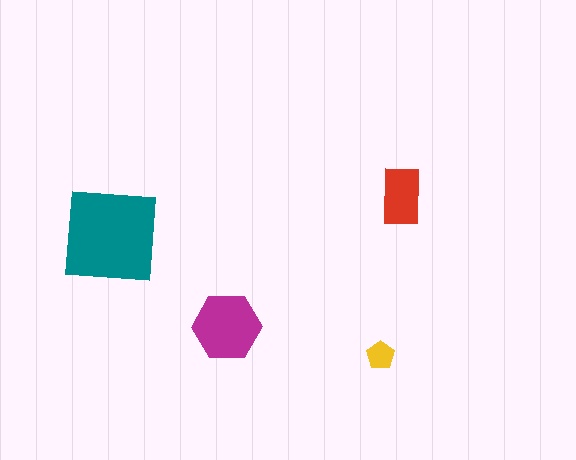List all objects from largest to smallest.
The teal square, the magenta hexagon, the red rectangle, the yellow pentagon.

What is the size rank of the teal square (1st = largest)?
1st.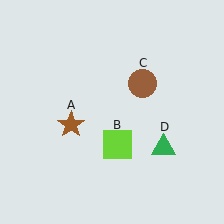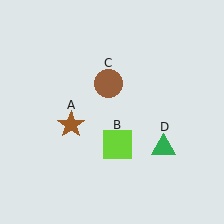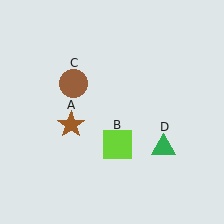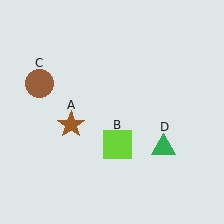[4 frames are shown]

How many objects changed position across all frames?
1 object changed position: brown circle (object C).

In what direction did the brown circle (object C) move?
The brown circle (object C) moved left.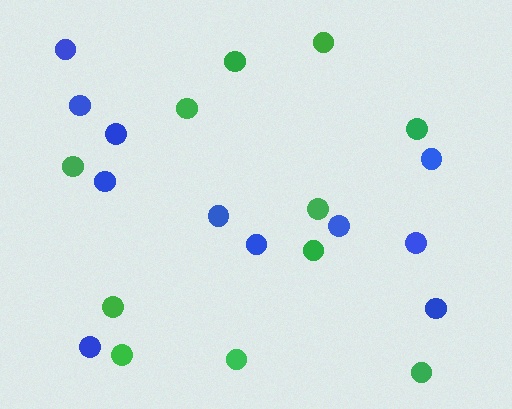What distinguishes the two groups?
There are 2 groups: one group of blue circles (11) and one group of green circles (11).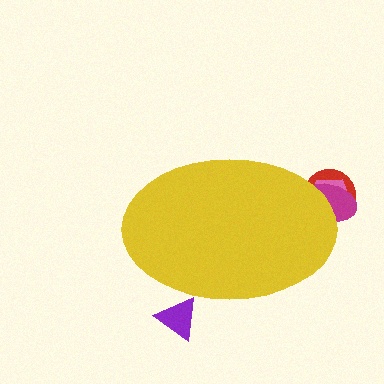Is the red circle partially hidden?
Yes, the red circle is partially hidden behind the yellow ellipse.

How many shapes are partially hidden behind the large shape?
4 shapes are partially hidden.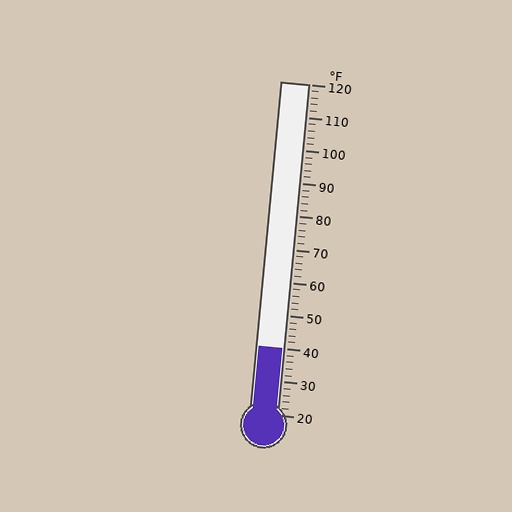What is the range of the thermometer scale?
The thermometer scale ranges from 20°F to 120°F.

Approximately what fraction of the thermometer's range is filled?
The thermometer is filled to approximately 20% of its range.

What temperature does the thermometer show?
The thermometer shows approximately 40°F.